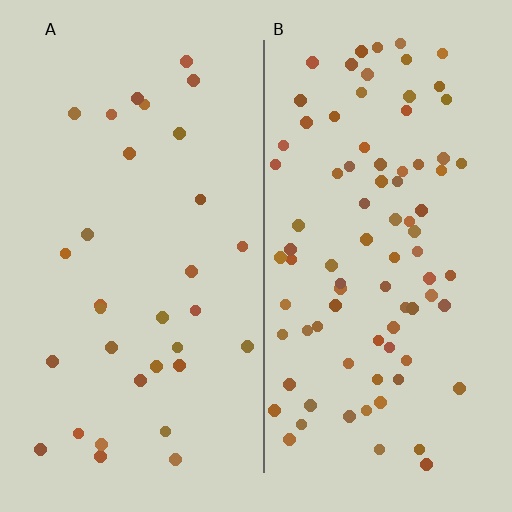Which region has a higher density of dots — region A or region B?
B (the right).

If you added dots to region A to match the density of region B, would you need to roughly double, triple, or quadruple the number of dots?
Approximately triple.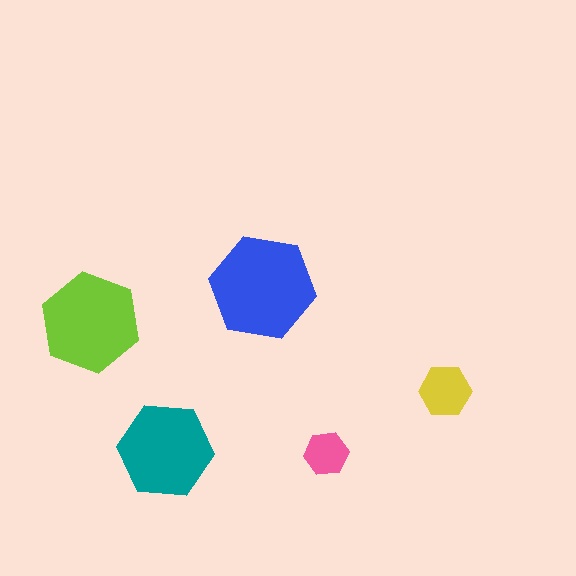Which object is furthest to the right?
The yellow hexagon is rightmost.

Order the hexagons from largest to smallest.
the blue one, the lime one, the teal one, the yellow one, the pink one.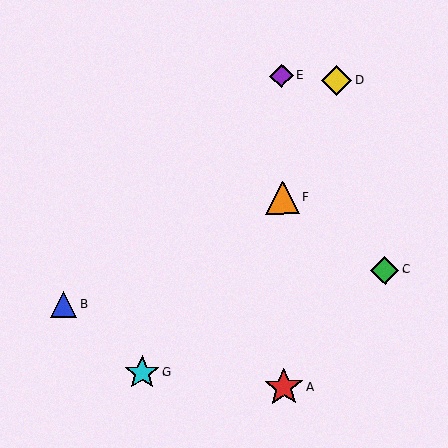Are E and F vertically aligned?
Yes, both are at x≈281.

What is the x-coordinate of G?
Object G is at x≈142.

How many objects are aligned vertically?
3 objects (A, E, F) are aligned vertically.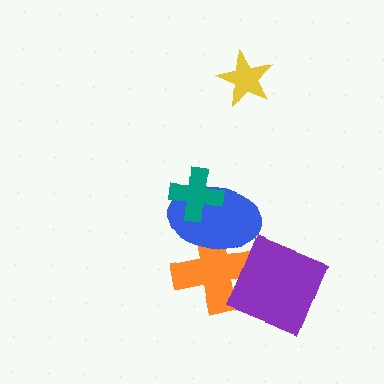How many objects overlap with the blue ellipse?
2 objects overlap with the blue ellipse.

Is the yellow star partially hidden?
No, no other shape covers it.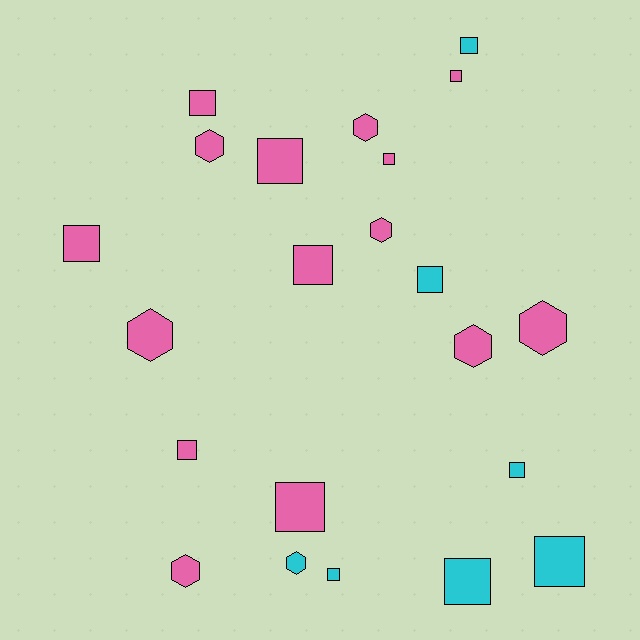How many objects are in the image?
There are 22 objects.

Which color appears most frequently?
Pink, with 15 objects.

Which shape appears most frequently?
Square, with 14 objects.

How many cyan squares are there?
There are 6 cyan squares.